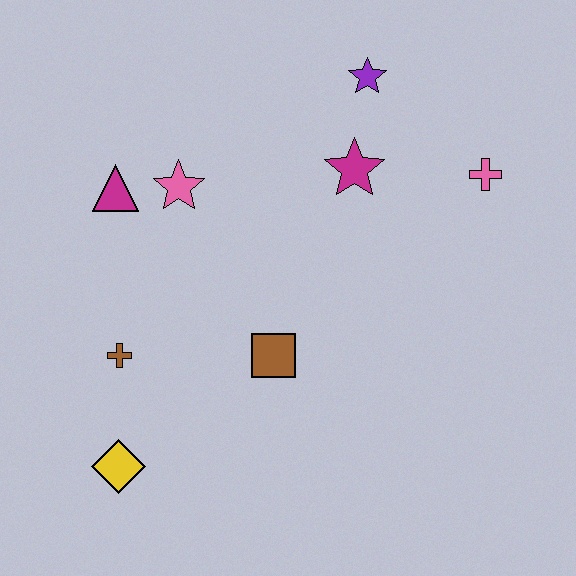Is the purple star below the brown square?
No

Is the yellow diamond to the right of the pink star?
No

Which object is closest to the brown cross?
The yellow diamond is closest to the brown cross.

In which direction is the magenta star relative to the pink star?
The magenta star is to the right of the pink star.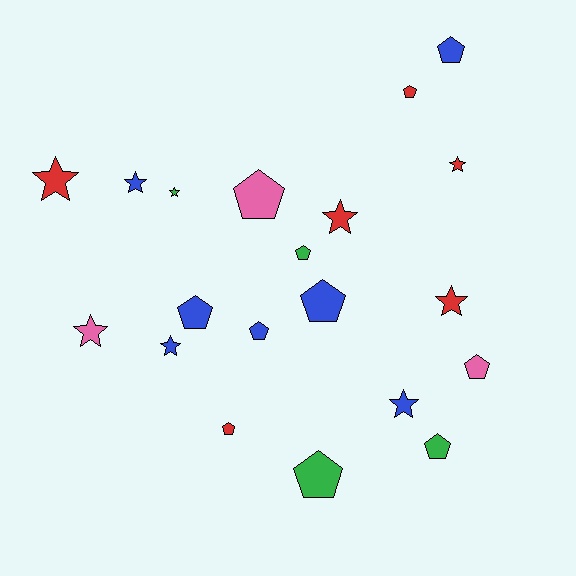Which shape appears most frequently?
Pentagon, with 11 objects.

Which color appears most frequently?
Blue, with 7 objects.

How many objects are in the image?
There are 20 objects.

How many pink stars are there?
There is 1 pink star.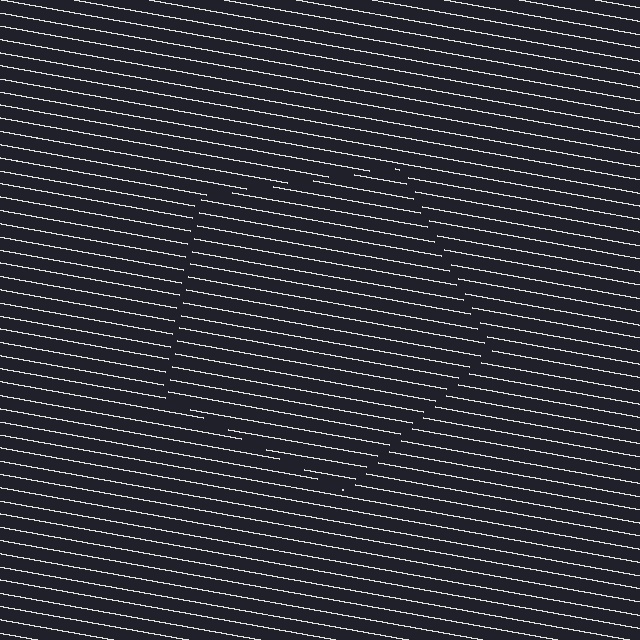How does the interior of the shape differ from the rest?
The interior of the shape contains the same grating, shifted by half a period — the contour is defined by the phase discontinuity where line-ends from the inner and outer gratings abut.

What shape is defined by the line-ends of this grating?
An illusory pentagon. The interior of the shape contains the same grating, shifted by half a period — the contour is defined by the phase discontinuity where line-ends from the inner and outer gratings abut.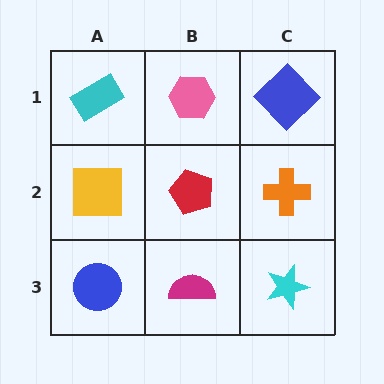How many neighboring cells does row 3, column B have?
3.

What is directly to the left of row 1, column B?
A cyan rectangle.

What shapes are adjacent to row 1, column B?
A red pentagon (row 2, column B), a cyan rectangle (row 1, column A), a blue diamond (row 1, column C).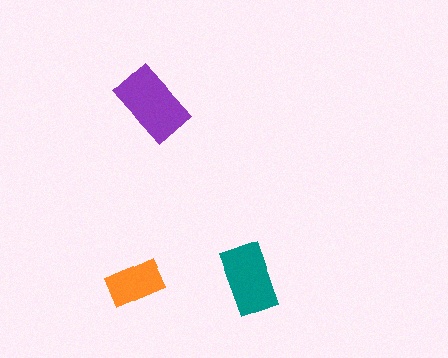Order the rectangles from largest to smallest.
the purple one, the teal one, the orange one.